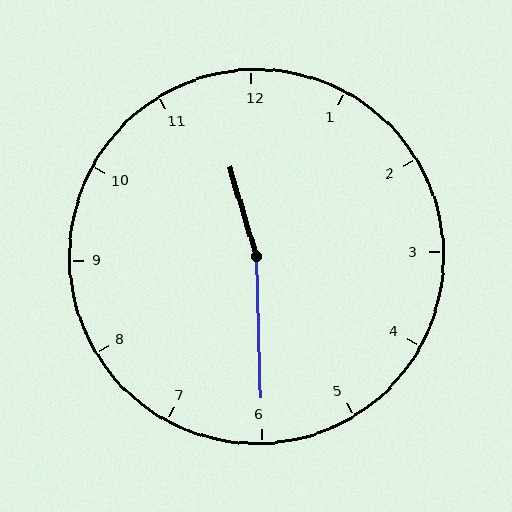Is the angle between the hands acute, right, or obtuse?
It is obtuse.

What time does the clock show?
11:30.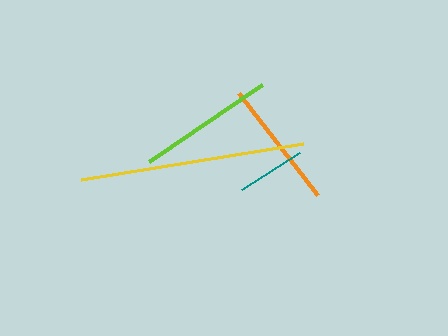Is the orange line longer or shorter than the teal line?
The orange line is longer than the teal line.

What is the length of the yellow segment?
The yellow segment is approximately 224 pixels long.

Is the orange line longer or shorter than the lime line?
The lime line is longer than the orange line.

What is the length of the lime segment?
The lime segment is approximately 137 pixels long.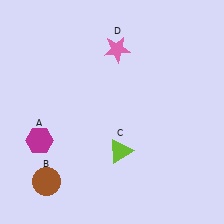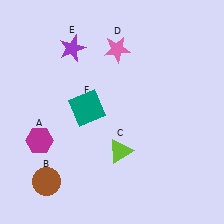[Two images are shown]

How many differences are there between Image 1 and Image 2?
There are 2 differences between the two images.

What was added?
A purple star (E), a teal square (F) were added in Image 2.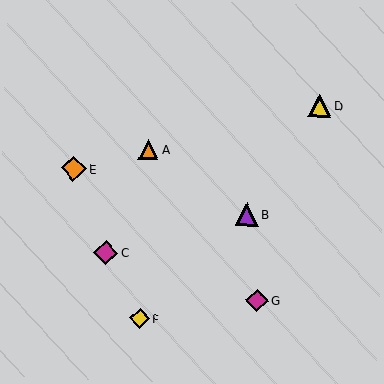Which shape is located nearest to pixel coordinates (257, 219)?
The purple triangle (labeled B) at (247, 215) is nearest to that location.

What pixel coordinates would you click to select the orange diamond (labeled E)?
Click at (73, 168) to select the orange diamond E.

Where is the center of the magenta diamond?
The center of the magenta diamond is at (106, 253).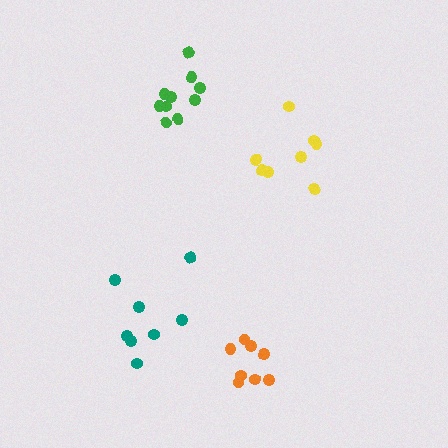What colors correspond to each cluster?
The clusters are colored: orange, teal, green, yellow.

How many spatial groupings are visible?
There are 4 spatial groupings.